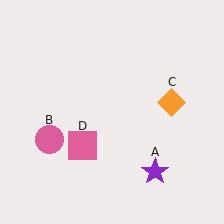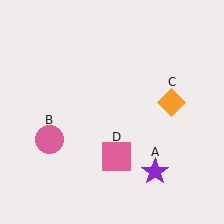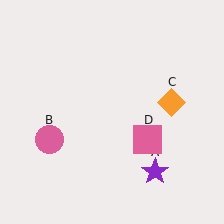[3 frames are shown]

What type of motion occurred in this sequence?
The pink square (object D) rotated counterclockwise around the center of the scene.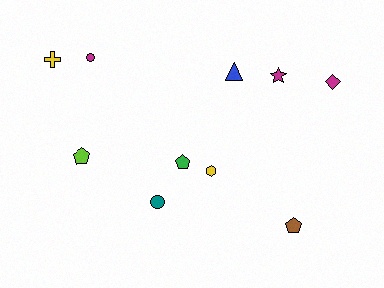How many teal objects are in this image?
There is 1 teal object.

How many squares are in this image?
There are no squares.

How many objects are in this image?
There are 10 objects.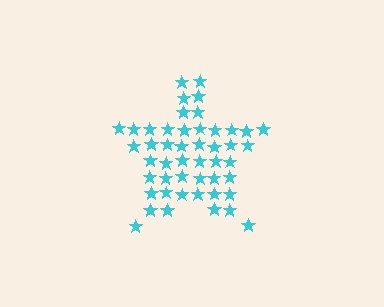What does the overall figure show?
The overall figure shows a star.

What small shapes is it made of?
It is made of small stars.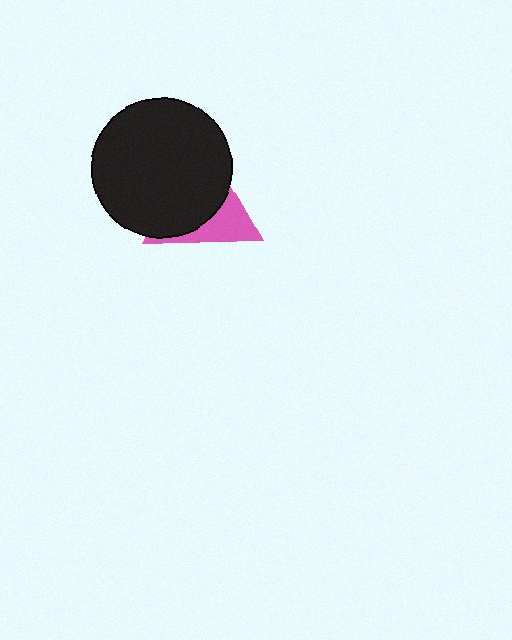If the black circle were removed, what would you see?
You would see the complete pink triangle.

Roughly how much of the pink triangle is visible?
A small part of it is visible (roughly 36%).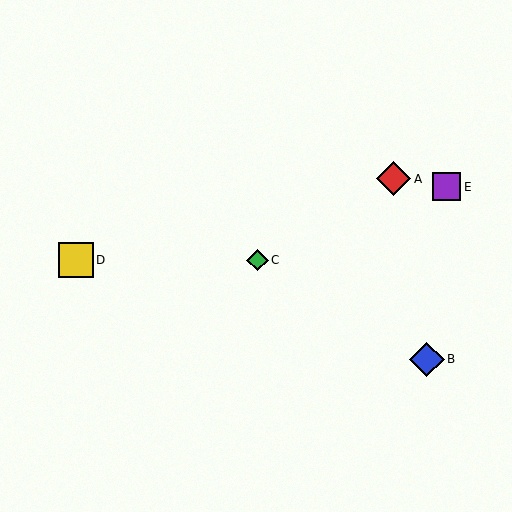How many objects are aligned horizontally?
2 objects (C, D) are aligned horizontally.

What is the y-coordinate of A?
Object A is at y≈179.